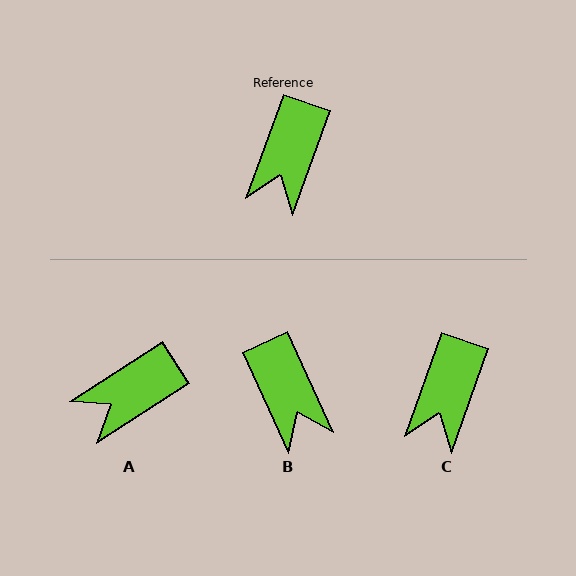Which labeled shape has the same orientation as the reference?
C.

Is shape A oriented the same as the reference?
No, it is off by about 38 degrees.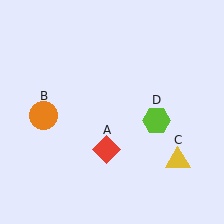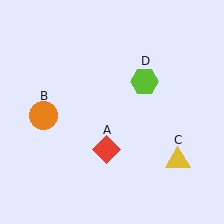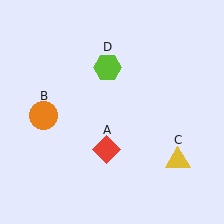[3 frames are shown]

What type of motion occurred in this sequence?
The lime hexagon (object D) rotated counterclockwise around the center of the scene.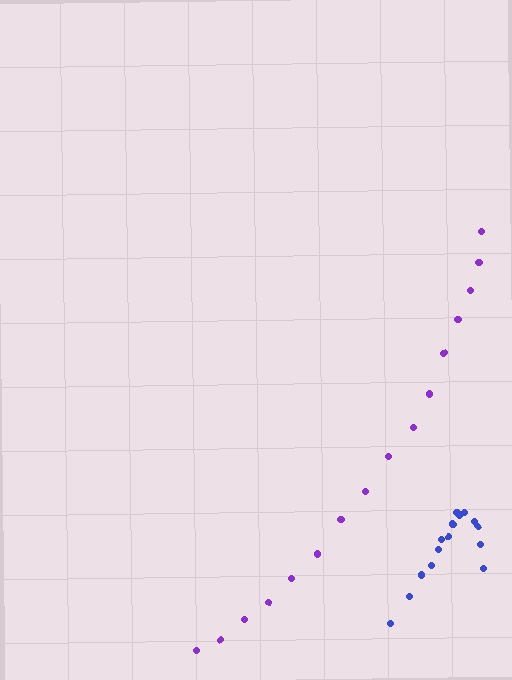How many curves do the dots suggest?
There are 2 distinct paths.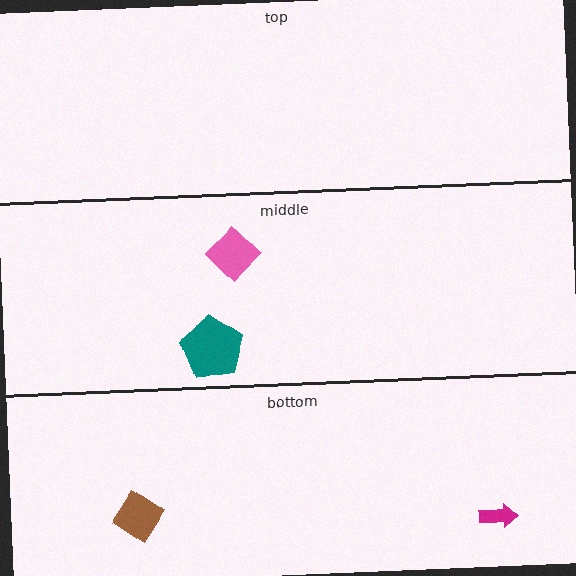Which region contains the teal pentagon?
The middle region.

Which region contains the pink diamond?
The middle region.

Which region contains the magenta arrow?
The bottom region.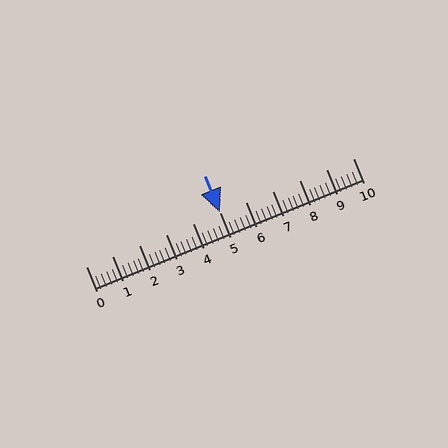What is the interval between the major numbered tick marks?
The major tick marks are spaced 1 units apart.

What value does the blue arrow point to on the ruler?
The blue arrow points to approximately 5.0.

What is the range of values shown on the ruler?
The ruler shows values from 0 to 10.